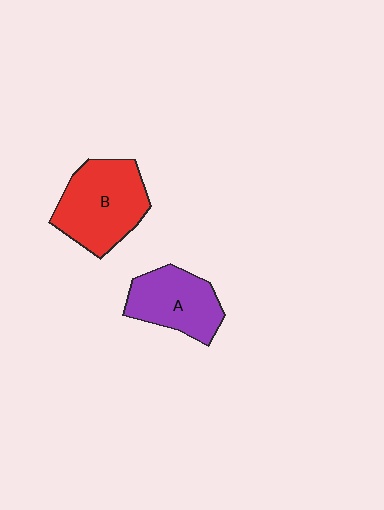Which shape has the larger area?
Shape B (red).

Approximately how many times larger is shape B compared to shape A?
Approximately 1.3 times.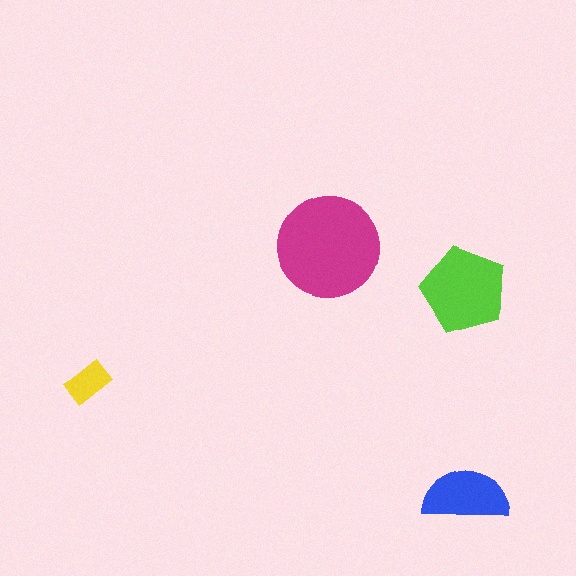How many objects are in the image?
There are 4 objects in the image.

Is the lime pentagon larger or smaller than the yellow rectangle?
Larger.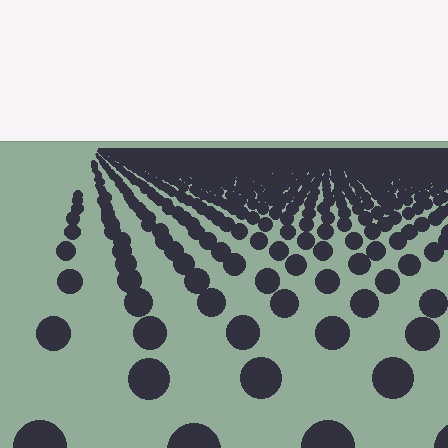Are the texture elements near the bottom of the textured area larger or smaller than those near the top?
Larger. Near the bottom, elements are closer to the viewer and appear at a bigger on-screen size.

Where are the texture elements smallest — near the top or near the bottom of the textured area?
Near the top.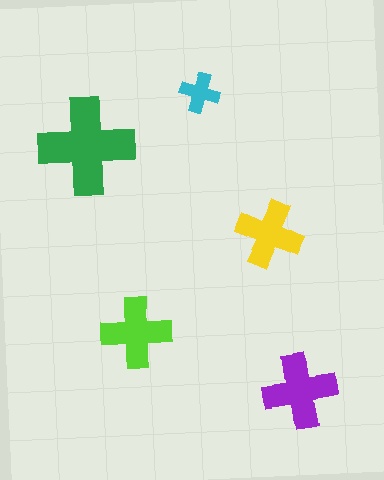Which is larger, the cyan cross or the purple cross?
The purple one.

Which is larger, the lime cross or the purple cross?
The purple one.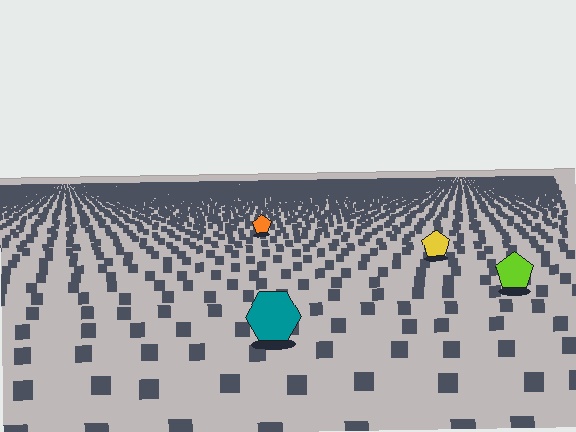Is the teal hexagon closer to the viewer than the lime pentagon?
Yes. The teal hexagon is closer — you can tell from the texture gradient: the ground texture is coarser near it.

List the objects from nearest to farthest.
From nearest to farthest: the teal hexagon, the lime pentagon, the yellow pentagon, the orange pentagon.